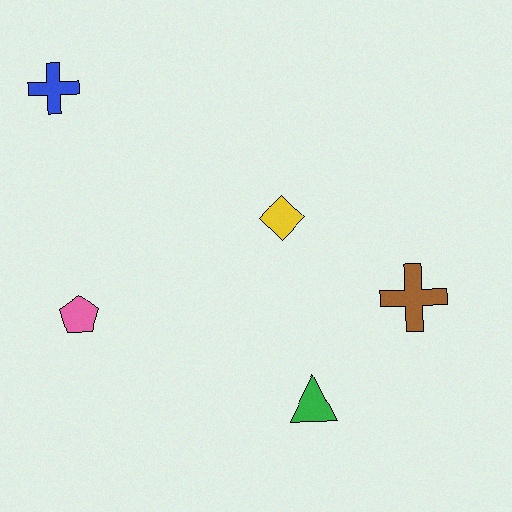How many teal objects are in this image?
There are no teal objects.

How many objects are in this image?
There are 5 objects.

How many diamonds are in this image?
There is 1 diamond.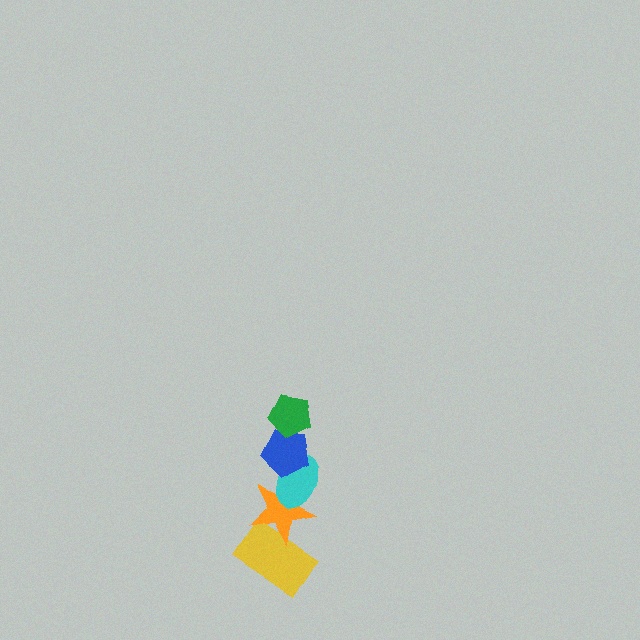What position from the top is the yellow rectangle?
The yellow rectangle is 5th from the top.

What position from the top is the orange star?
The orange star is 4th from the top.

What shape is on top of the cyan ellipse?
The blue pentagon is on top of the cyan ellipse.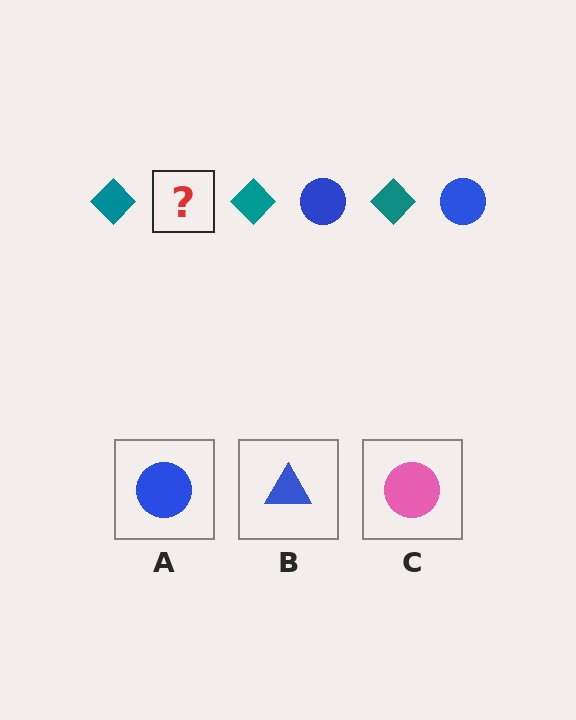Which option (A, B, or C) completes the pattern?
A.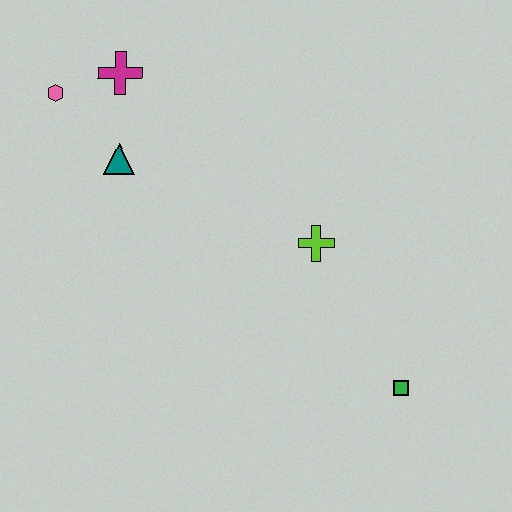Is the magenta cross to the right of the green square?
No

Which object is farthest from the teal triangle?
The green square is farthest from the teal triangle.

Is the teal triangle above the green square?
Yes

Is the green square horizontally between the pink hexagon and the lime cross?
No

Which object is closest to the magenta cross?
The pink hexagon is closest to the magenta cross.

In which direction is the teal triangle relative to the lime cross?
The teal triangle is to the left of the lime cross.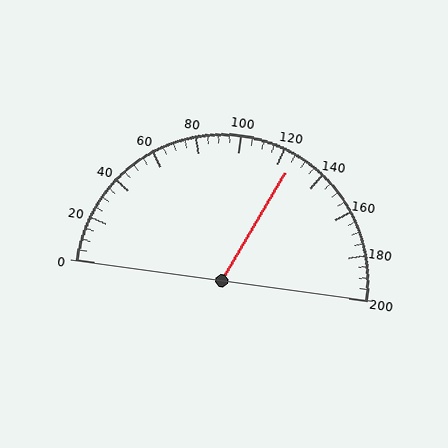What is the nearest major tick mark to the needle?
The nearest major tick mark is 120.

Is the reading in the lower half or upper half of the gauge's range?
The reading is in the upper half of the range (0 to 200).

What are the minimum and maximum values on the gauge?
The gauge ranges from 0 to 200.